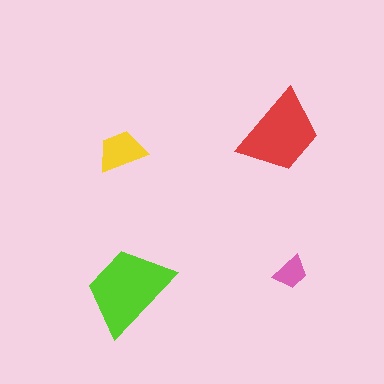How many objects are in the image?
There are 4 objects in the image.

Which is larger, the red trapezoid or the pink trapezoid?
The red one.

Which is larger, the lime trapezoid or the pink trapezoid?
The lime one.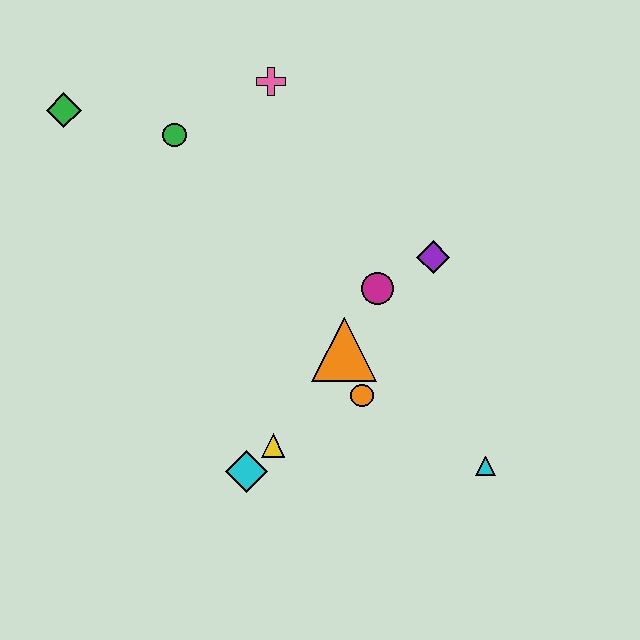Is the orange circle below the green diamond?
Yes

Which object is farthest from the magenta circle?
The green diamond is farthest from the magenta circle.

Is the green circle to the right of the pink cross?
No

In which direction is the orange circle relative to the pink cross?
The orange circle is below the pink cross.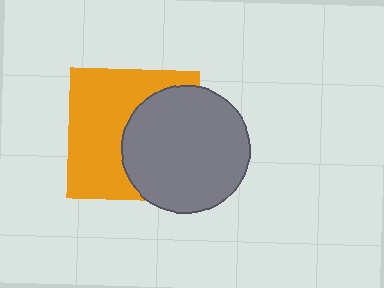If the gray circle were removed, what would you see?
You would see the complete orange square.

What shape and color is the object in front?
The object in front is a gray circle.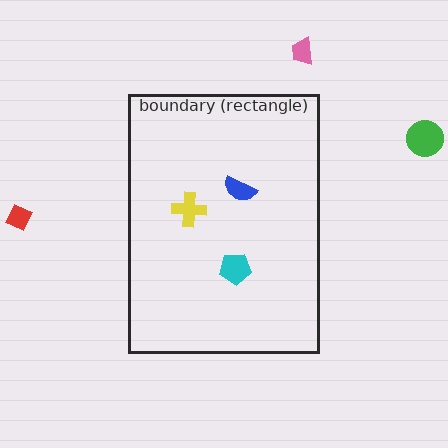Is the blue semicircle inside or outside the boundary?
Inside.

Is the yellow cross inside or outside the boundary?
Inside.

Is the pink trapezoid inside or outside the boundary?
Outside.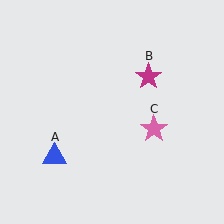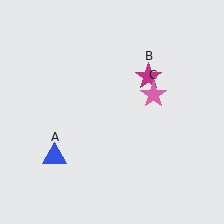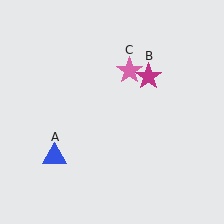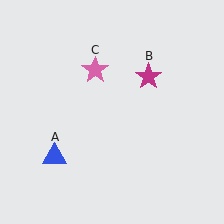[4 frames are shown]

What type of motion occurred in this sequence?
The pink star (object C) rotated counterclockwise around the center of the scene.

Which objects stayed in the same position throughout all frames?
Blue triangle (object A) and magenta star (object B) remained stationary.